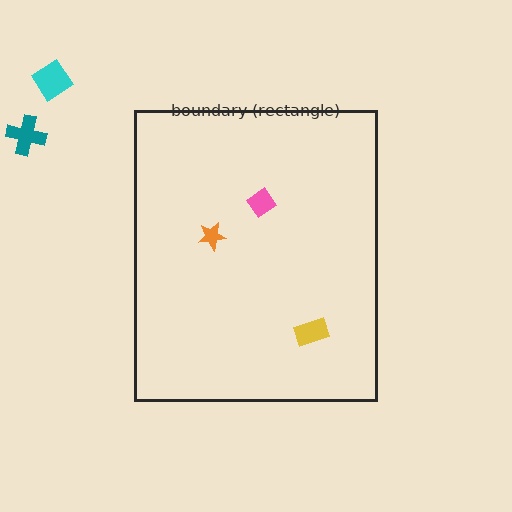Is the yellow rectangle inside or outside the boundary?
Inside.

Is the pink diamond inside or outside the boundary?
Inside.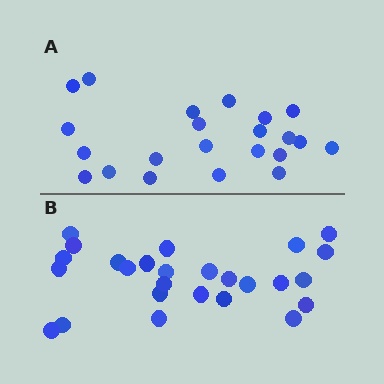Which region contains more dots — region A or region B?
Region B (the bottom region) has more dots.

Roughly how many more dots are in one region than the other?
Region B has about 4 more dots than region A.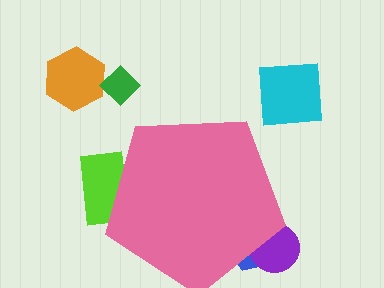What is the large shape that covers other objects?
A pink pentagon.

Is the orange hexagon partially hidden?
No, the orange hexagon is fully visible.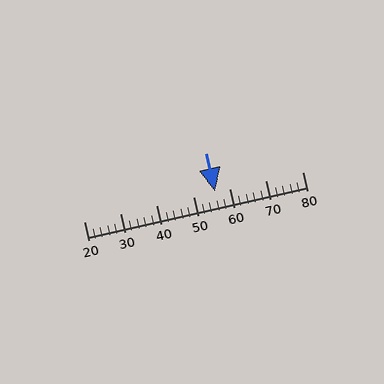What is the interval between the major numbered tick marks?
The major tick marks are spaced 10 units apart.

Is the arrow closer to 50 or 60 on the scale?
The arrow is closer to 60.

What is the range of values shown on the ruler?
The ruler shows values from 20 to 80.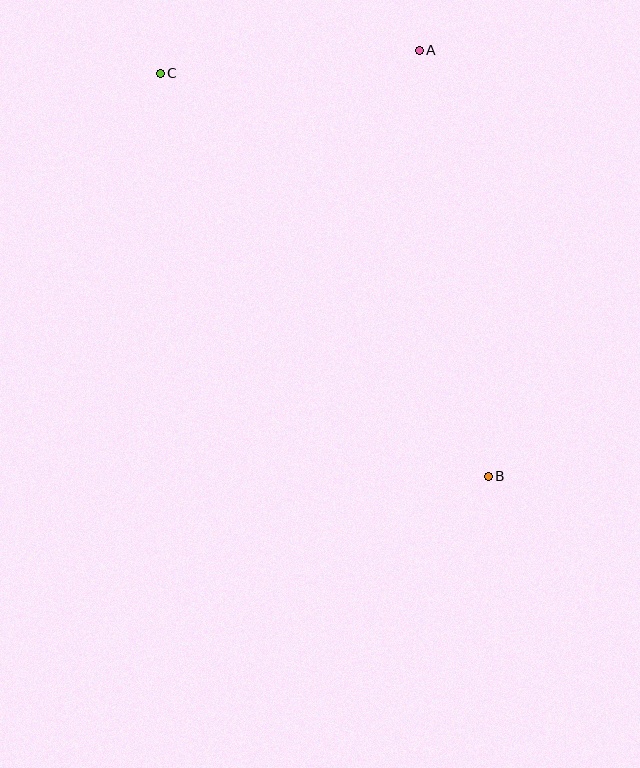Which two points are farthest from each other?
Points B and C are farthest from each other.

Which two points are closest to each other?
Points A and C are closest to each other.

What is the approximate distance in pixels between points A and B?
The distance between A and B is approximately 432 pixels.